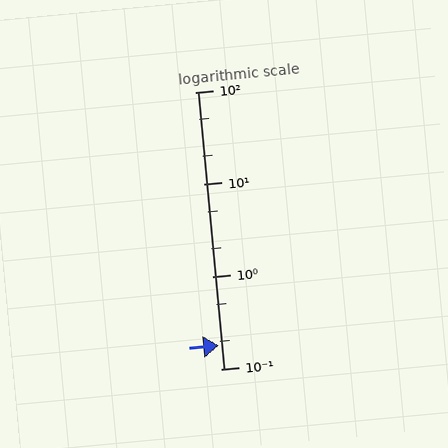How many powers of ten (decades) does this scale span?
The scale spans 3 decades, from 0.1 to 100.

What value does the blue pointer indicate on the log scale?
The pointer indicates approximately 0.18.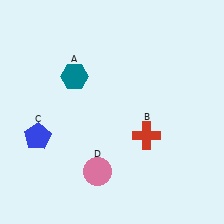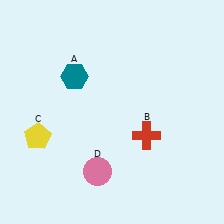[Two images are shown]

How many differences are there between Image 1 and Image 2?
There is 1 difference between the two images.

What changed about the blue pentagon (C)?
In Image 1, C is blue. In Image 2, it changed to yellow.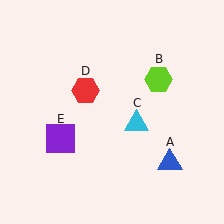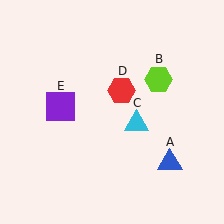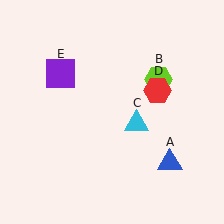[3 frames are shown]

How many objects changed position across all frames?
2 objects changed position: red hexagon (object D), purple square (object E).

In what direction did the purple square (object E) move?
The purple square (object E) moved up.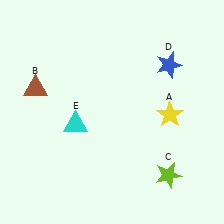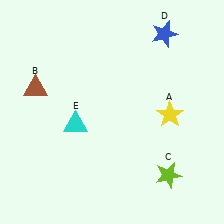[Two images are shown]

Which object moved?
The blue star (D) moved up.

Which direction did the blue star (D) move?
The blue star (D) moved up.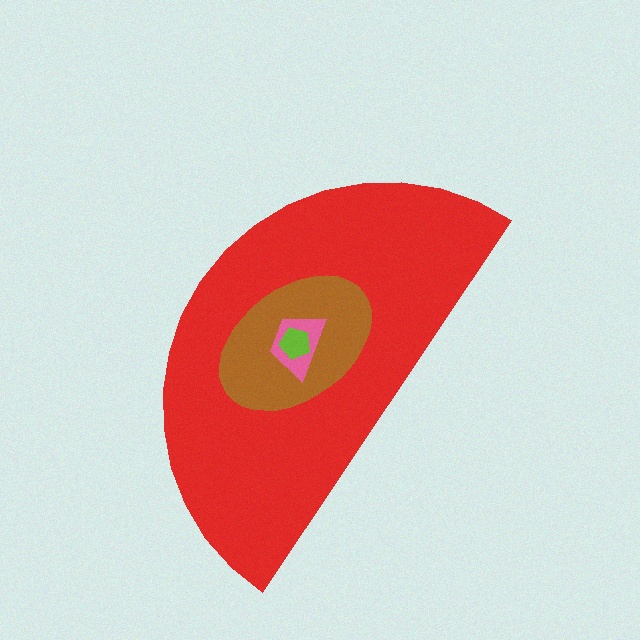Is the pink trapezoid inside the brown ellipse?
Yes.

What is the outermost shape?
The red semicircle.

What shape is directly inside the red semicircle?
The brown ellipse.